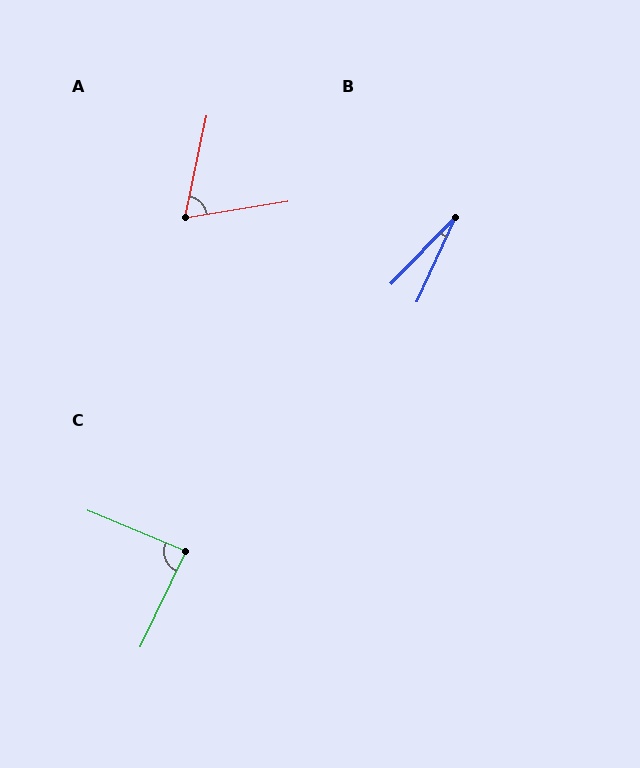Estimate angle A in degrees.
Approximately 69 degrees.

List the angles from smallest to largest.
B (20°), A (69°), C (87°).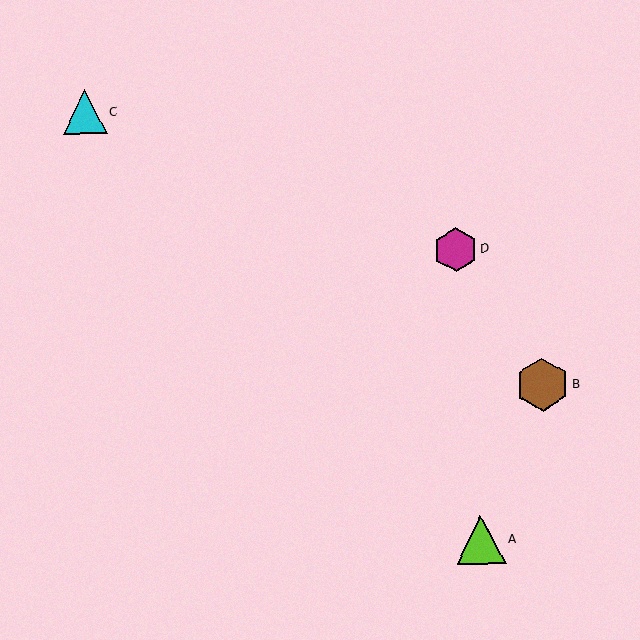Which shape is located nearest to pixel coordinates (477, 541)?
The lime triangle (labeled A) at (481, 540) is nearest to that location.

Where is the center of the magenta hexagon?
The center of the magenta hexagon is at (455, 250).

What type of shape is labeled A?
Shape A is a lime triangle.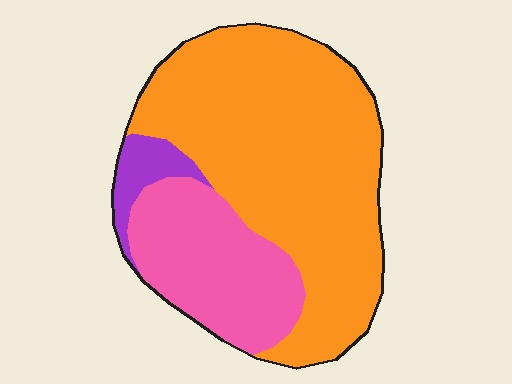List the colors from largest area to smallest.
From largest to smallest: orange, pink, purple.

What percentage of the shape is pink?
Pink takes up about one quarter (1/4) of the shape.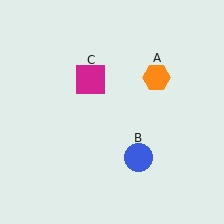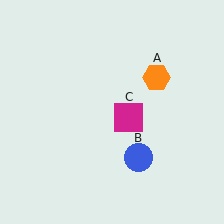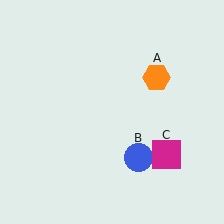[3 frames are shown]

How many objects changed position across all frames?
1 object changed position: magenta square (object C).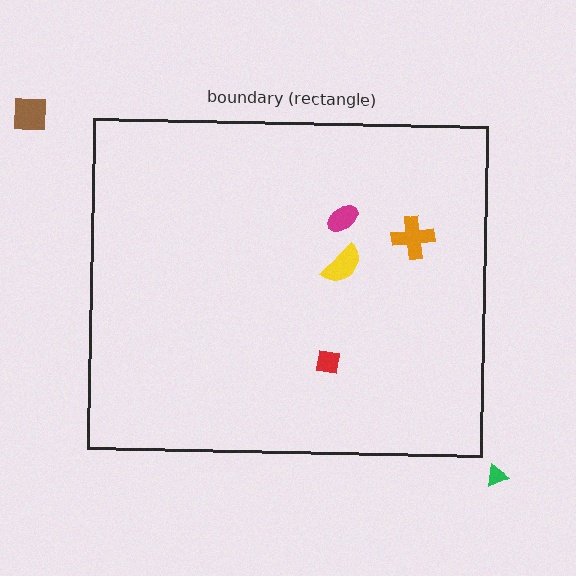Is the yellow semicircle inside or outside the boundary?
Inside.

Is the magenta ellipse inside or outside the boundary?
Inside.